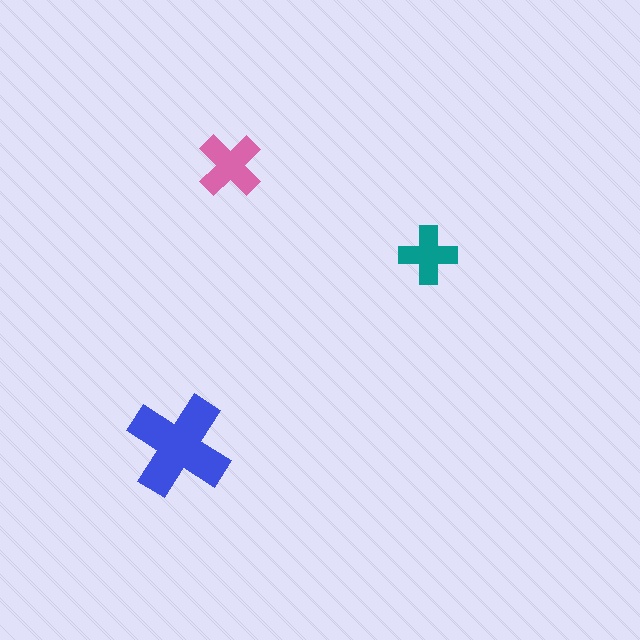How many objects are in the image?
There are 3 objects in the image.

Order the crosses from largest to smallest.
the blue one, the pink one, the teal one.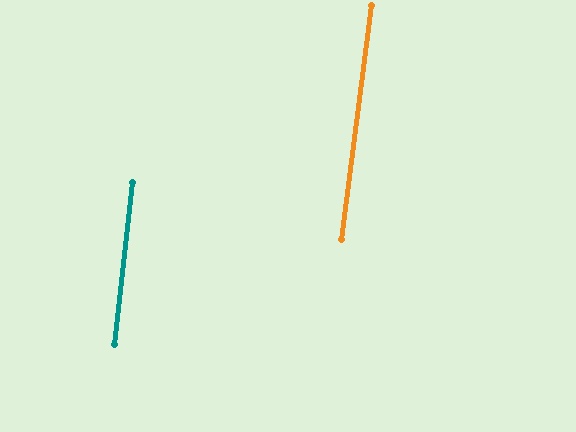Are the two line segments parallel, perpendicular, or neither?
Parallel — their directions differ by only 0.9°.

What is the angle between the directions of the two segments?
Approximately 1 degree.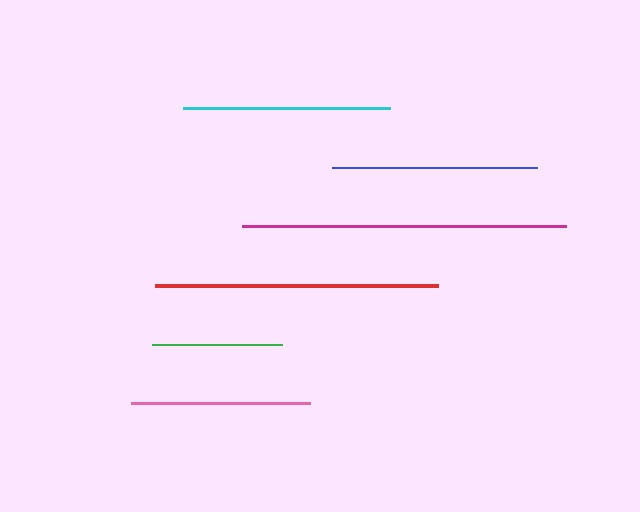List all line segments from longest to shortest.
From longest to shortest: magenta, red, cyan, blue, pink, green.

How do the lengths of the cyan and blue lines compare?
The cyan and blue lines are approximately the same length.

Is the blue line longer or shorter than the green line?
The blue line is longer than the green line.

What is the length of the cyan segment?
The cyan segment is approximately 206 pixels long.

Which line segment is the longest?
The magenta line is the longest at approximately 324 pixels.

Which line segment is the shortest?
The green line is the shortest at approximately 129 pixels.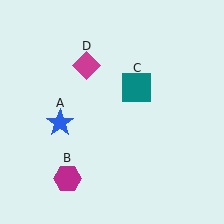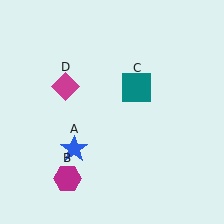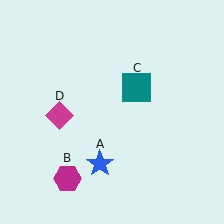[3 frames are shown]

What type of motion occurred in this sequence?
The blue star (object A), magenta diamond (object D) rotated counterclockwise around the center of the scene.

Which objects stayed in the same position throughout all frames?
Magenta hexagon (object B) and teal square (object C) remained stationary.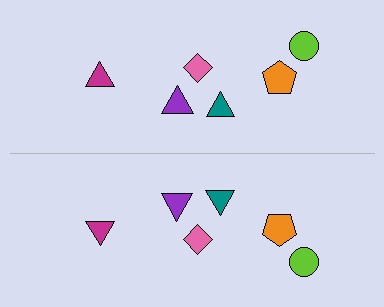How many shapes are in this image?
There are 12 shapes in this image.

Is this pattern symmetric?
Yes, this pattern has bilateral (reflection) symmetry.